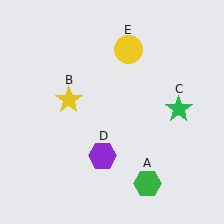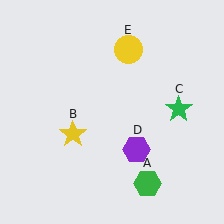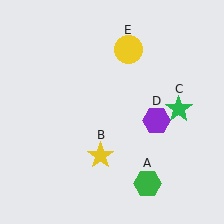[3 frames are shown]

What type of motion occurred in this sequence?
The yellow star (object B), purple hexagon (object D) rotated counterclockwise around the center of the scene.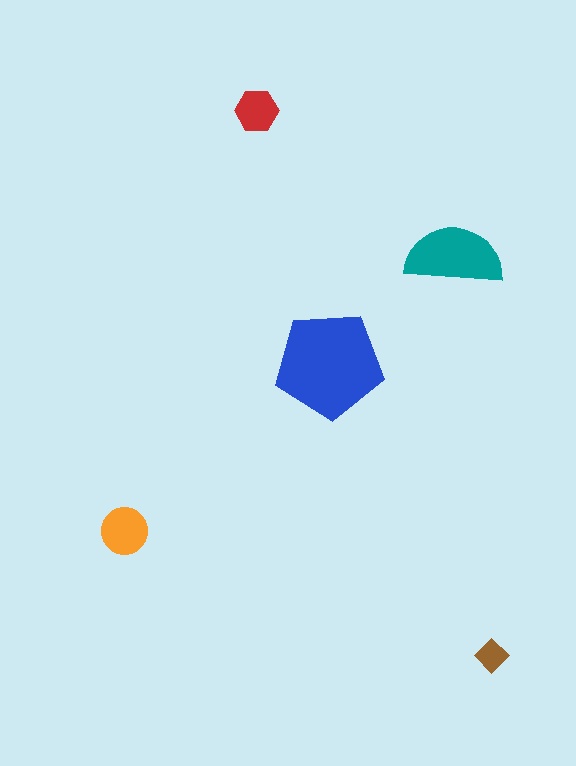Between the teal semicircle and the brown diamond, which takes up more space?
The teal semicircle.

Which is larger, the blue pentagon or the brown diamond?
The blue pentagon.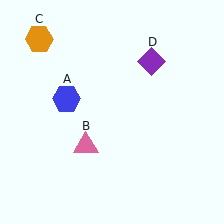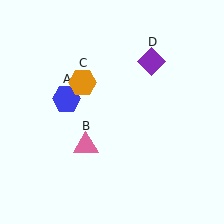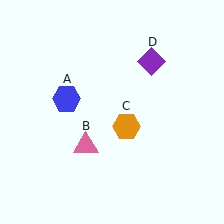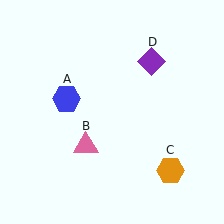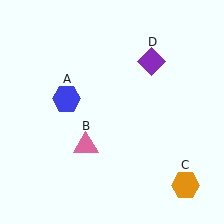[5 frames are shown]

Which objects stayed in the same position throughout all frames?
Blue hexagon (object A) and pink triangle (object B) and purple diamond (object D) remained stationary.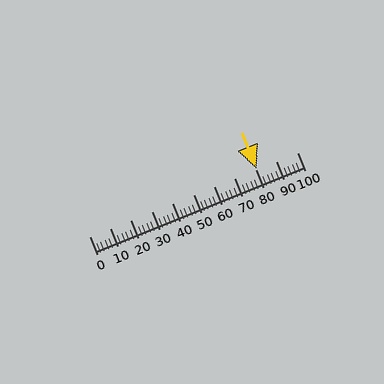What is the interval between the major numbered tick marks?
The major tick marks are spaced 10 units apart.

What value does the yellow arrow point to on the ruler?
The yellow arrow points to approximately 80.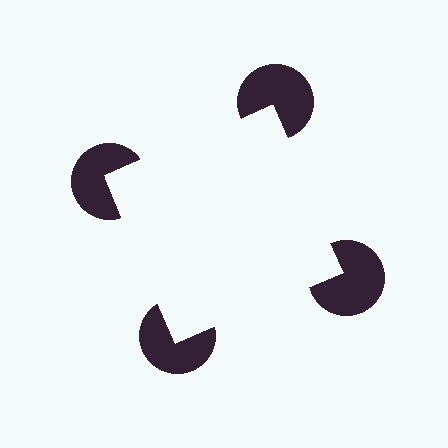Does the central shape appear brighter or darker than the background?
It typically appears slightly brighter than the background, even though no actual brightness change is drawn.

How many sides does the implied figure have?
4 sides.